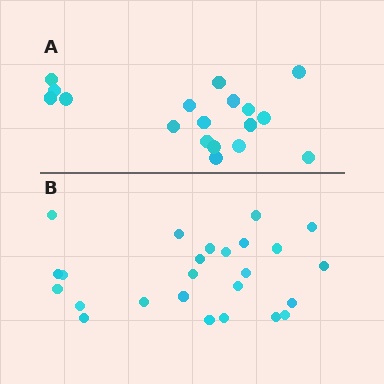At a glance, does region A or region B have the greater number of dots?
Region B (the bottom region) has more dots.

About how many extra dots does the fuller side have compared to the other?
Region B has roughly 8 or so more dots than region A.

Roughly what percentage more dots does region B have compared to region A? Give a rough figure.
About 40% more.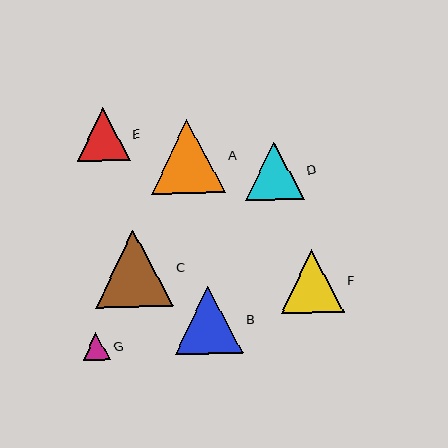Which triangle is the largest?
Triangle C is the largest with a size of approximately 78 pixels.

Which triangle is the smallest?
Triangle G is the smallest with a size of approximately 27 pixels.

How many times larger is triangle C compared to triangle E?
Triangle C is approximately 1.5 times the size of triangle E.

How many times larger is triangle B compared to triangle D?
Triangle B is approximately 1.2 times the size of triangle D.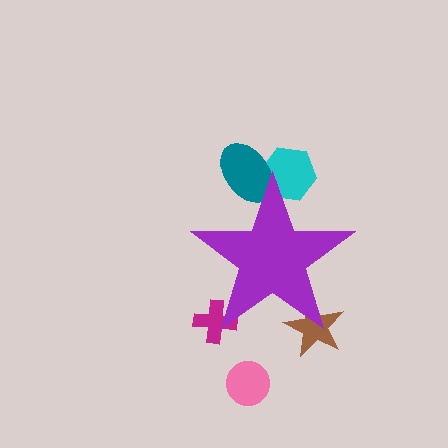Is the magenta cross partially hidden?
Yes, the magenta cross is partially hidden behind the purple star.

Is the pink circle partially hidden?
No, the pink circle is fully visible.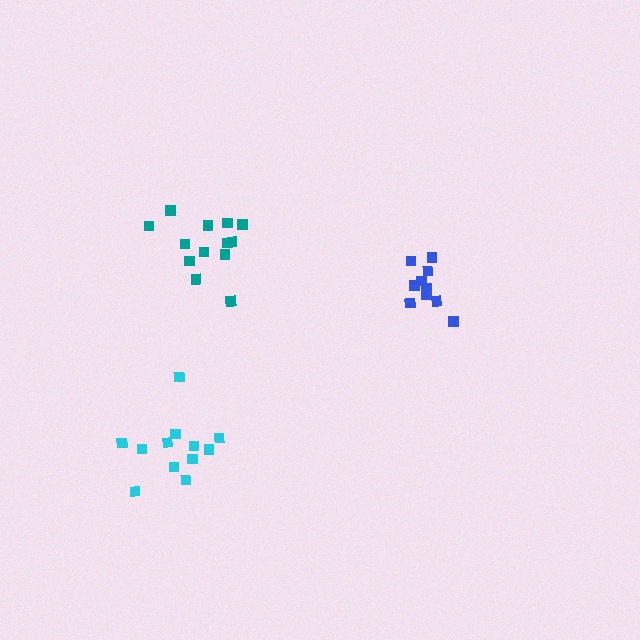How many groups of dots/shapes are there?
There are 3 groups.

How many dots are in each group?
Group 1: 10 dots, Group 2: 13 dots, Group 3: 12 dots (35 total).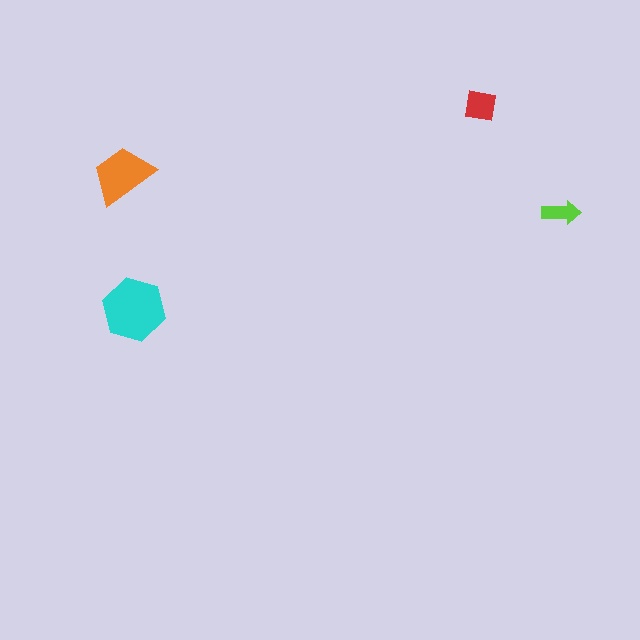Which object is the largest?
The cyan hexagon.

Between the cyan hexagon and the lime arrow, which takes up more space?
The cyan hexagon.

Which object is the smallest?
The lime arrow.